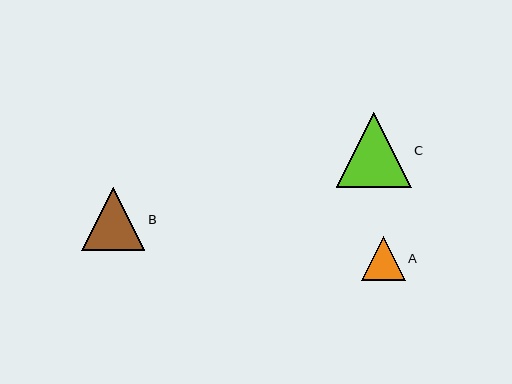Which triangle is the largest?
Triangle C is the largest with a size of approximately 75 pixels.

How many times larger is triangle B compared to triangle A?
Triangle B is approximately 1.4 times the size of triangle A.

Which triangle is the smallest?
Triangle A is the smallest with a size of approximately 44 pixels.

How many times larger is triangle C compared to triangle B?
Triangle C is approximately 1.2 times the size of triangle B.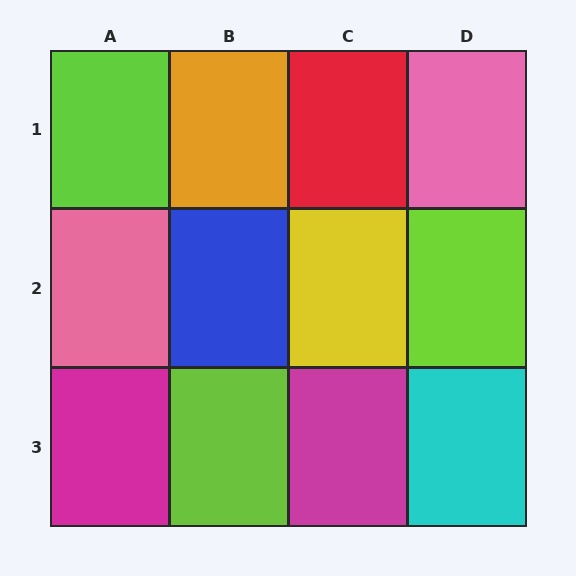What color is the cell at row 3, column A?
Magenta.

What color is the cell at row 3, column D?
Cyan.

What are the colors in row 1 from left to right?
Lime, orange, red, pink.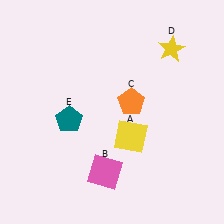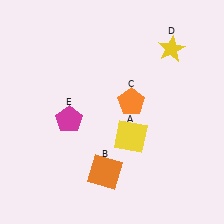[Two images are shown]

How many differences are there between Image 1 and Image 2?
There are 2 differences between the two images.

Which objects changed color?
B changed from pink to orange. E changed from teal to magenta.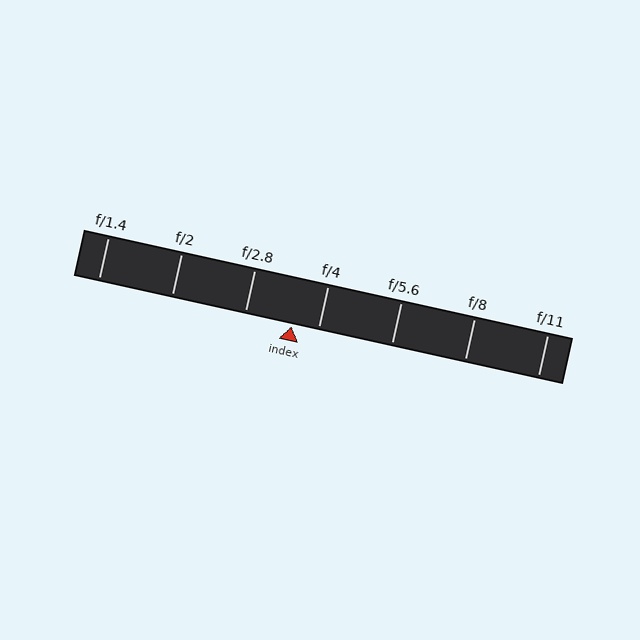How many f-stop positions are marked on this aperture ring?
There are 7 f-stop positions marked.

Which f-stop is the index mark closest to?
The index mark is closest to f/4.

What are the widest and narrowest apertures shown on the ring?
The widest aperture shown is f/1.4 and the narrowest is f/11.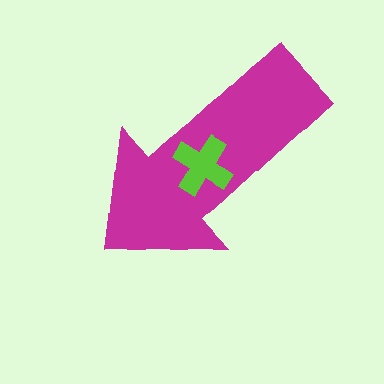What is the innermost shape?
The lime cross.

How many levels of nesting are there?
2.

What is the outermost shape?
The magenta arrow.